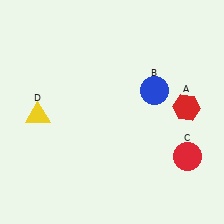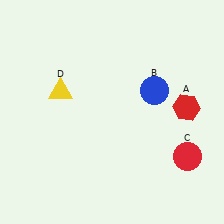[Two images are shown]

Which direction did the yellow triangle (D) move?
The yellow triangle (D) moved up.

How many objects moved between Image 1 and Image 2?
1 object moved between the two images.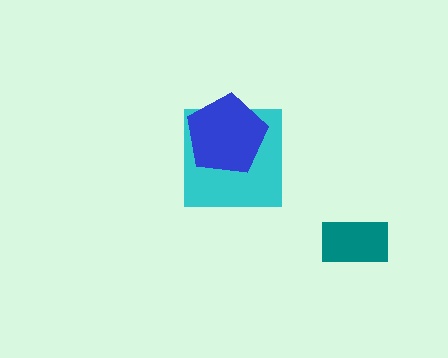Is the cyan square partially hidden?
Yes, it is partially covered by another shape.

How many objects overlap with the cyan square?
1 object overlaps with the cyan square.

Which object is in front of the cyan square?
The blue pentagon is in front of the cyan square.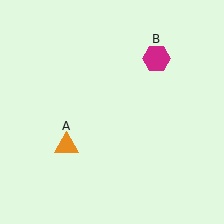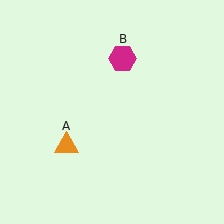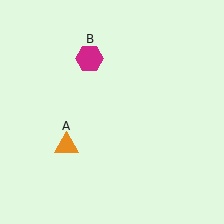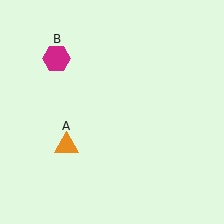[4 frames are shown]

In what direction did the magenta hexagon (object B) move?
The magenta hexagon (object B) moved left.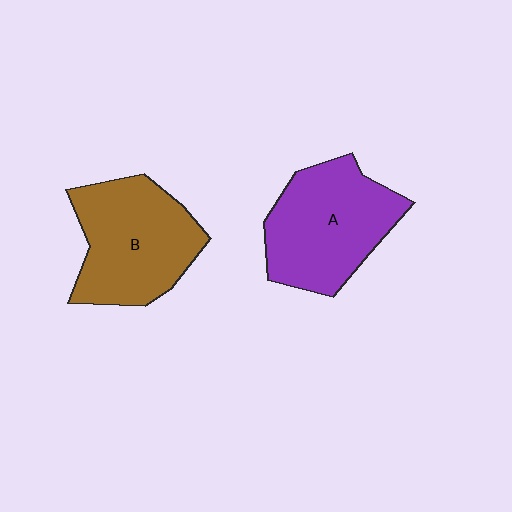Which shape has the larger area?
Shape B (brown).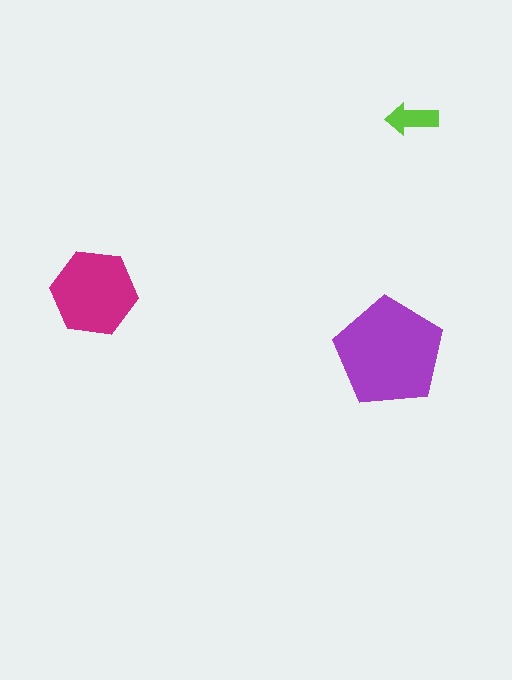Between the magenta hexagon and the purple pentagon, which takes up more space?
The purple pentagon.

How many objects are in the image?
There are 3 objects in the image.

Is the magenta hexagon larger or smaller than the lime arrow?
Larger.